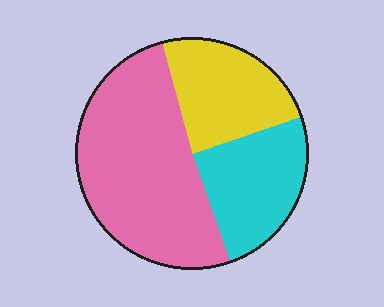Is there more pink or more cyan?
Pink.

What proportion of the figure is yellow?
Yellow covers 24% of the figure.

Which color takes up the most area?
Pink, at roughly 50%.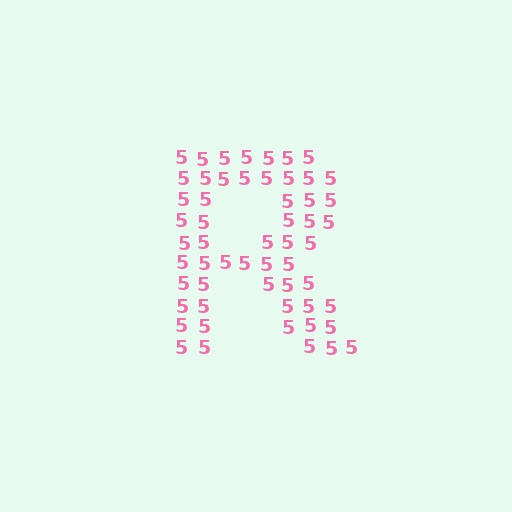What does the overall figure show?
The overall figure shows the letter R.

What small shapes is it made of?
It is made of small digit 5's.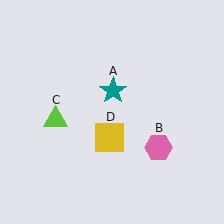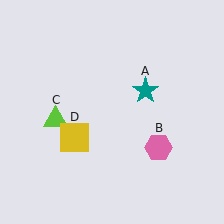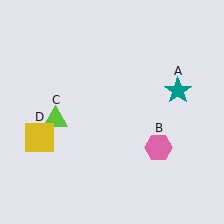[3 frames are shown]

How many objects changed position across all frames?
2 objects changed position: teal star (object A), yellow square (object D).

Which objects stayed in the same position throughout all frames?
Pink hexagon (object B) and lime triangle (object C) remained stationary.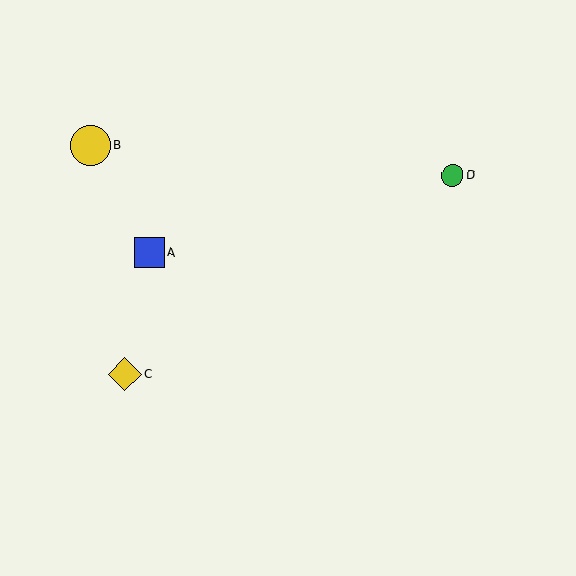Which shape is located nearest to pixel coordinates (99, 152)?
The yellow circle (labeled B) at (90, 146) is nearest to that location.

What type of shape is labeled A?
Shape A is a blue square.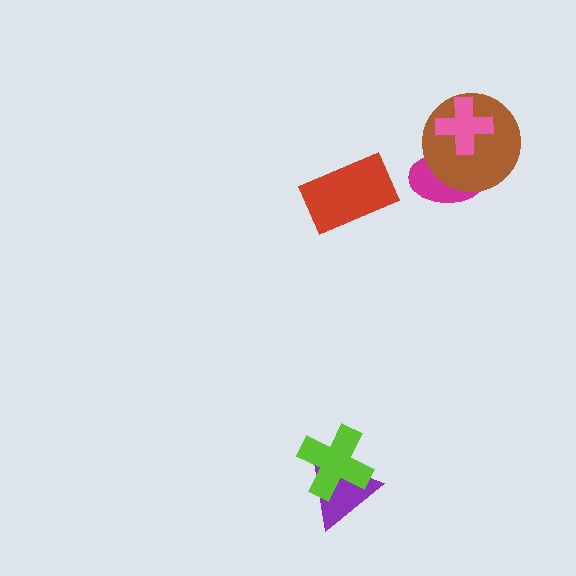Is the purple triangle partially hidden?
Yes, it is partially covered by another shape.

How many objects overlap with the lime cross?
1 object overlaps with the lime cross.